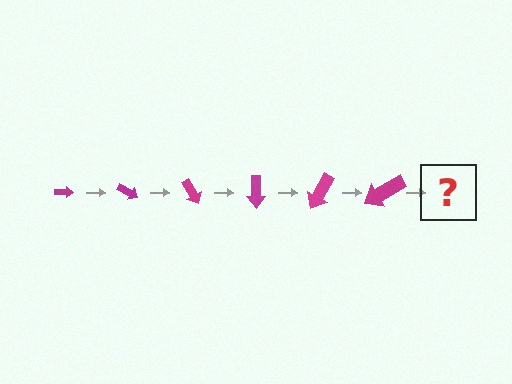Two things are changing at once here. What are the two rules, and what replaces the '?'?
The two rules are that the arrow grows larger each step and it rotates 30 degrees each step. The '?' should be an arrow, larger than the previous one and rotated 180 degrees from the start.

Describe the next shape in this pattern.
It should be an arrow, larger than the previous one and rotated 180 degrees from the start.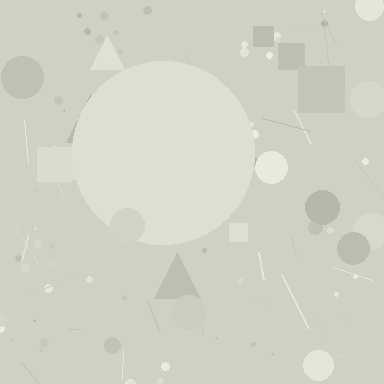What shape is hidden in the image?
A circle is hidden in the image.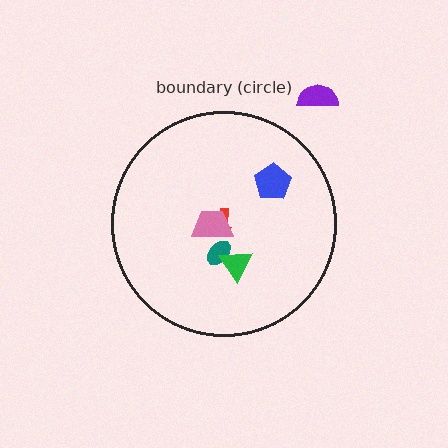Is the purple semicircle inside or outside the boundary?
Outside.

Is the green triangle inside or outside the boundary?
Inside.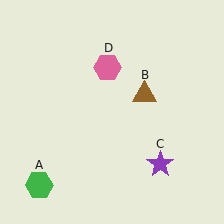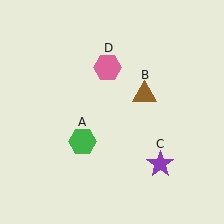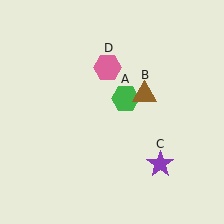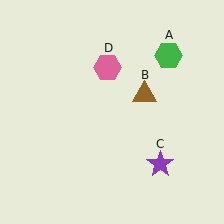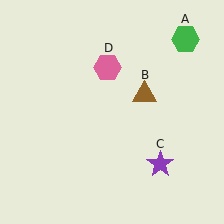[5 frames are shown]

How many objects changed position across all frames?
1 object changed position: green hexagon (object A).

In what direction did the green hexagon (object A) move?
The green hexagon (object A) moved up and to the right.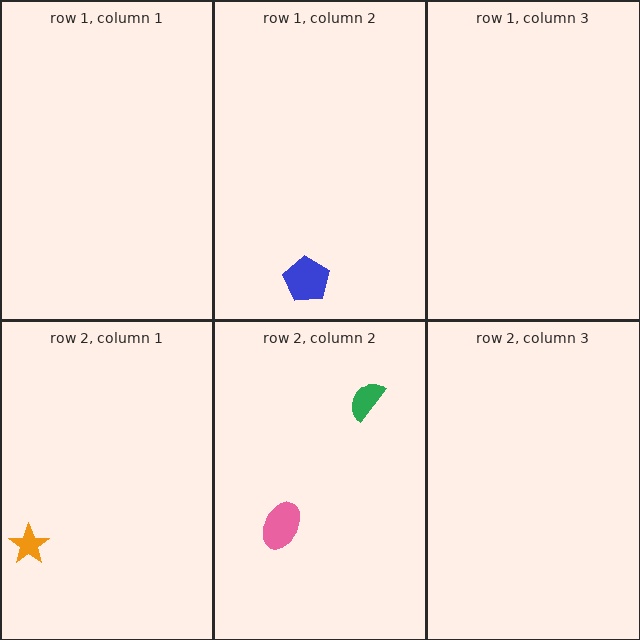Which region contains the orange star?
The row 2, column 1 region.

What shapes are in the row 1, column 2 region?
The blue pentagon.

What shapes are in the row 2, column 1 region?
The orange star.